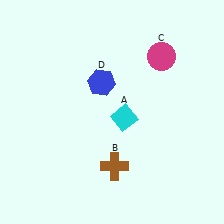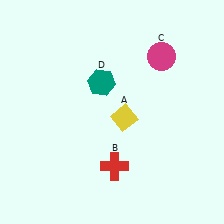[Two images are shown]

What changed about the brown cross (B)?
In Image 1, B is brown. In Image 2, it changed to red.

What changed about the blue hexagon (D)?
In Image 1, D is blue. In Image 2, it changed to teal.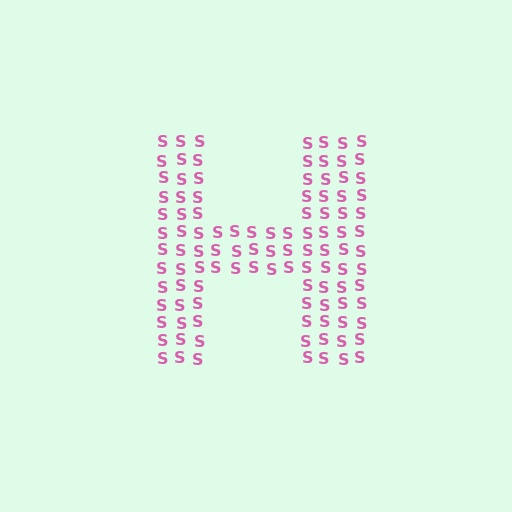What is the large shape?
The large shape is the letter H.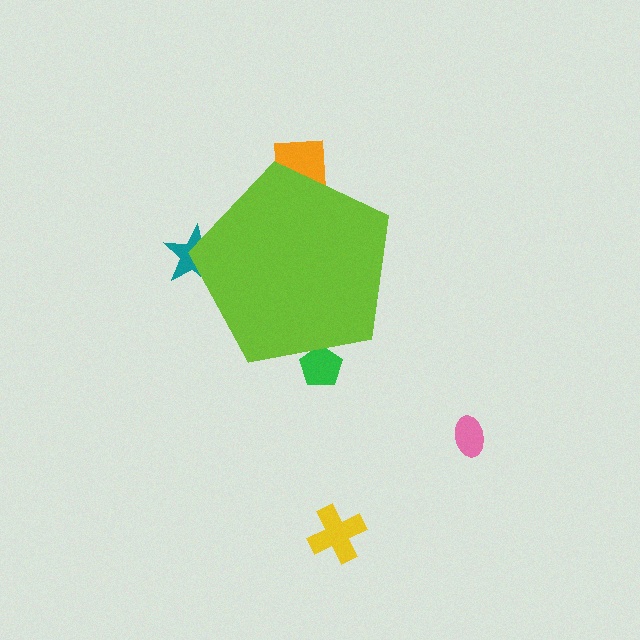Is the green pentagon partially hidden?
Yes, the green pentagon is partially hidden behind the lime pentagon.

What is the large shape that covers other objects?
A lime pentagon.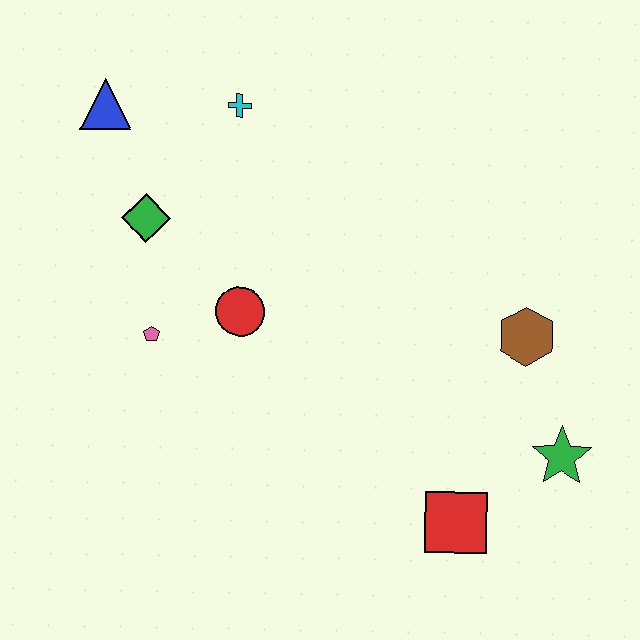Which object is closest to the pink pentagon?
The red circle is closest to the pink pentagon.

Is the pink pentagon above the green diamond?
No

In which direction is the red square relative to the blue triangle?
The red square is below the blue triangle.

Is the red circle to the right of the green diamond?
Yes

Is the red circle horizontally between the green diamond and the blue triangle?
No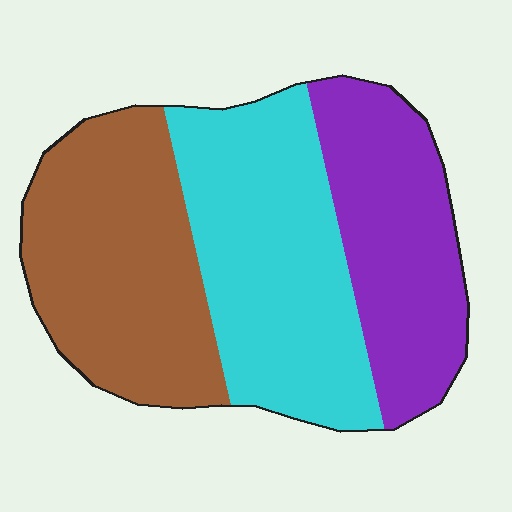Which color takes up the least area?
Purple, at roughly 30%.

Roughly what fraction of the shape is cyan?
Cyan covers around 35% of the shape.